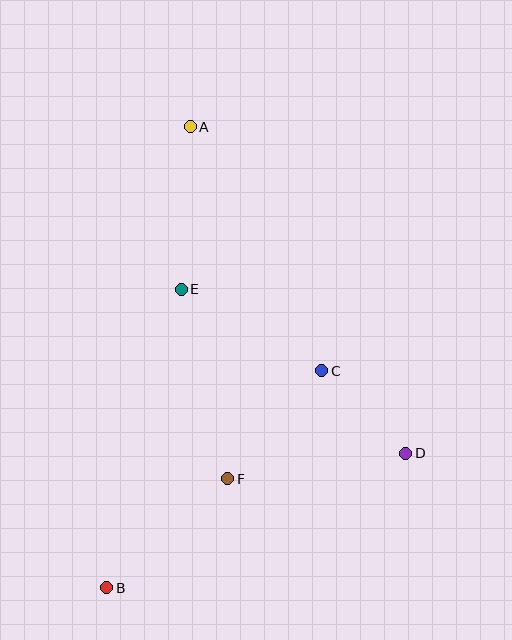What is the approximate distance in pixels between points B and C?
The distance between B and C is approximately 305 pixels.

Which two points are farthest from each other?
Points A and B are farthest from each other.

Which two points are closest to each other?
Points C and D are closest to each other.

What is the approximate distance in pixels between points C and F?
The distance between C and F is approximately 143 pixels.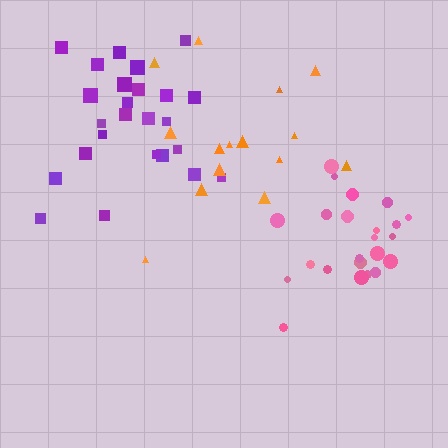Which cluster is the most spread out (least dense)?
Orange.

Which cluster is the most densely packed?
Pink.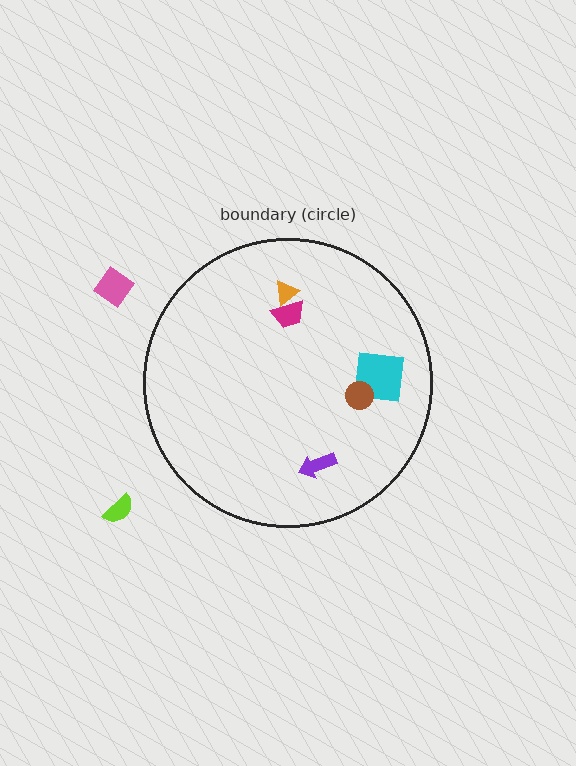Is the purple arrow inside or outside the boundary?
Inside.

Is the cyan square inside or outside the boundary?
Inside.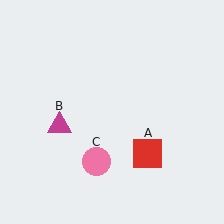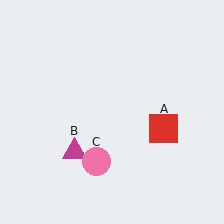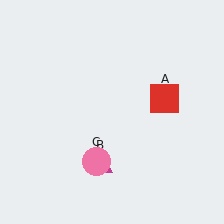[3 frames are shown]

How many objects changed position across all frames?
2 objects changed position: red square (object A), magenta triangle (object B).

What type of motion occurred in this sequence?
The red square (object A), magenta triangle (object B) rotated counterclockwise around the center of the scene.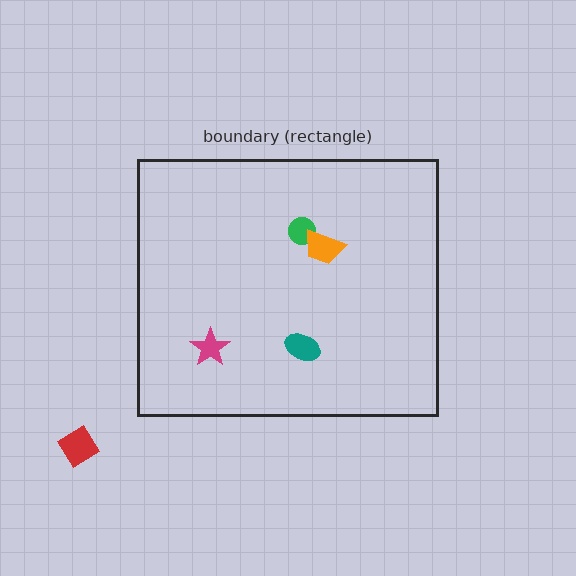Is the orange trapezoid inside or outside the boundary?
Inside.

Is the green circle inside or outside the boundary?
Inside.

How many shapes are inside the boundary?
4 inside, 1 outside.